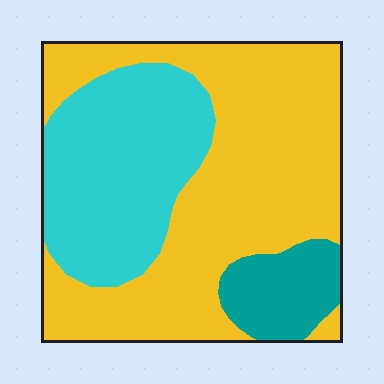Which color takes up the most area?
Yellow, at roughly 55%.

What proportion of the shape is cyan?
Cyan covers roughly 30% of the shape.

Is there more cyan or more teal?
Cyan.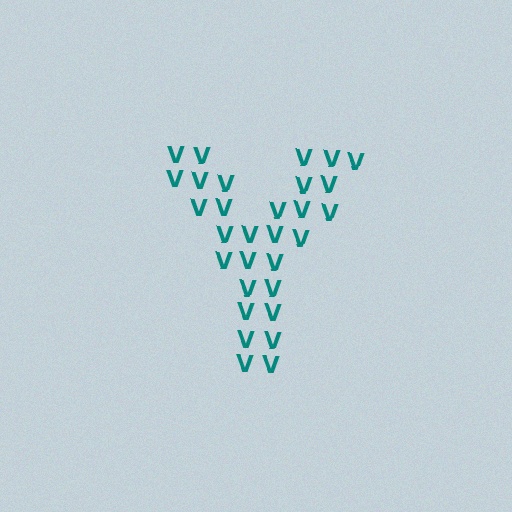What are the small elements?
The small elements are letter V's.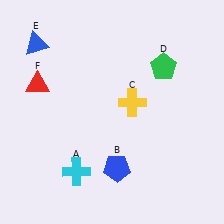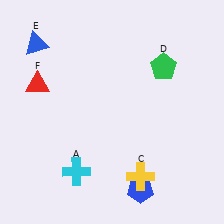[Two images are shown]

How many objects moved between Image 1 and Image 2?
2 objects moved between the two images.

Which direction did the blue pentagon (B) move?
The blue pentagon (B) moved right.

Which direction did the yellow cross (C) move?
The yellow cross (C) moved down.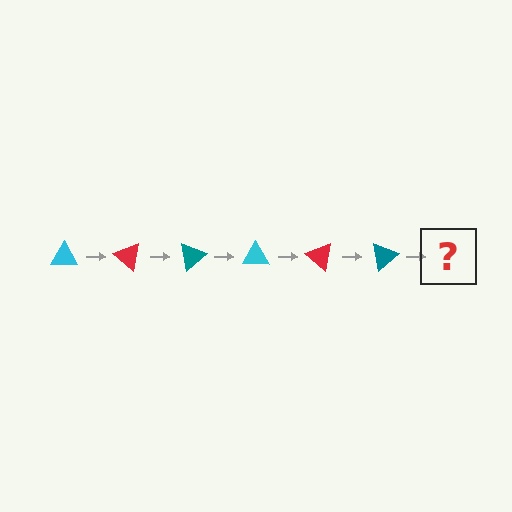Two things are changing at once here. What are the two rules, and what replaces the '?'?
The two rules are that it rotates 40 degrees each step and the color cycles through cyan, red, and teal. The '?' should be a cyan triangle, rotated 240 degrees from the start.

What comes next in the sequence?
The next element should be a cyan triangle, rotated 240 degrees from the start.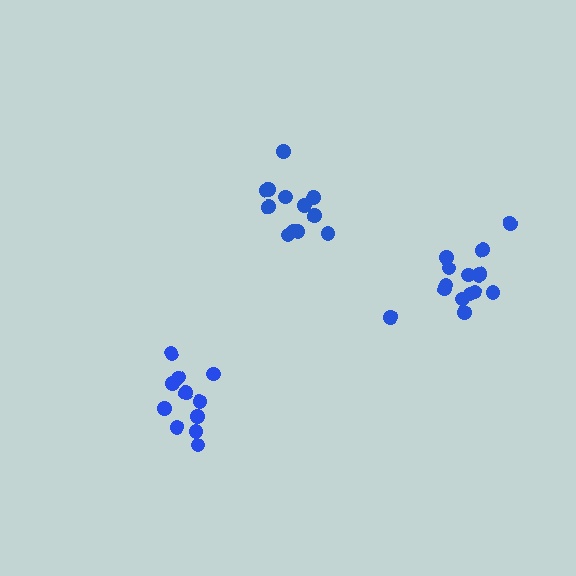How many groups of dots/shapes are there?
There are 3 groups.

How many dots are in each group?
Group 1: 15 dots, Group 2: 11 dots, Group 3: 12 dots (38 total).